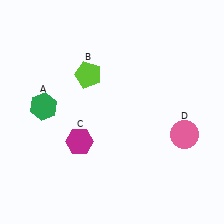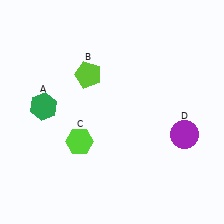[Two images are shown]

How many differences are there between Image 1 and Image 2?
There are 2 differences between the two images.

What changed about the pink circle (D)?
In Image 1, D is pink. In Image 2, it changed to purple.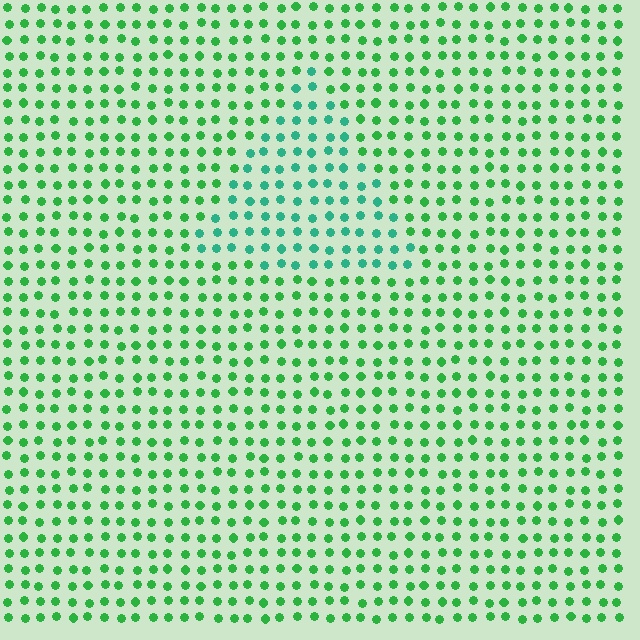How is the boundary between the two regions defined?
The boundary is defined purely by a slight shift in hue (about 32 degrees). Spacing, size, and orientation are identical on both sides.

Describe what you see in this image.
The image is filled with small green elements in a uniform arrangement. A triangle-shaped region is visible where the elements are tinted to a slightly different hue, forming a subtle color boundary.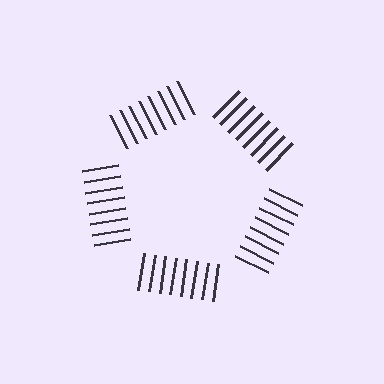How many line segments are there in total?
40 — 8 along each of the 5 edges.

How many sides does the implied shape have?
5 sides — the line-ends trace a pentagon.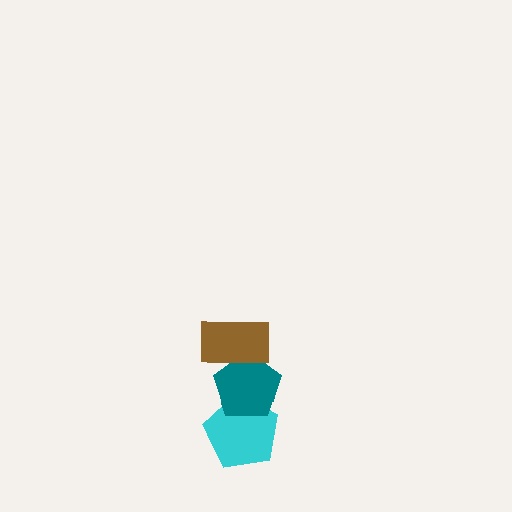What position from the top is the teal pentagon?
The teal pentagon is 2nd from the top.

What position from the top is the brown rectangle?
The brown rectangle is 1st from the top.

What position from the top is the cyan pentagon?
The cyan pentagon is 3rd from the top.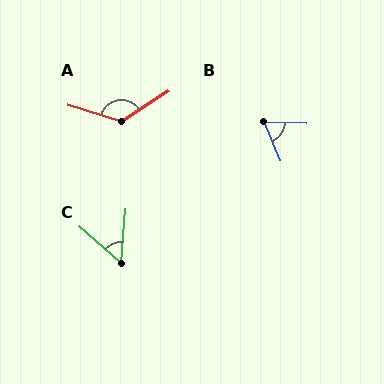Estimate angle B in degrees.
Approximately 66 degrees.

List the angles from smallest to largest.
C (54°), B (66°), A (130°).